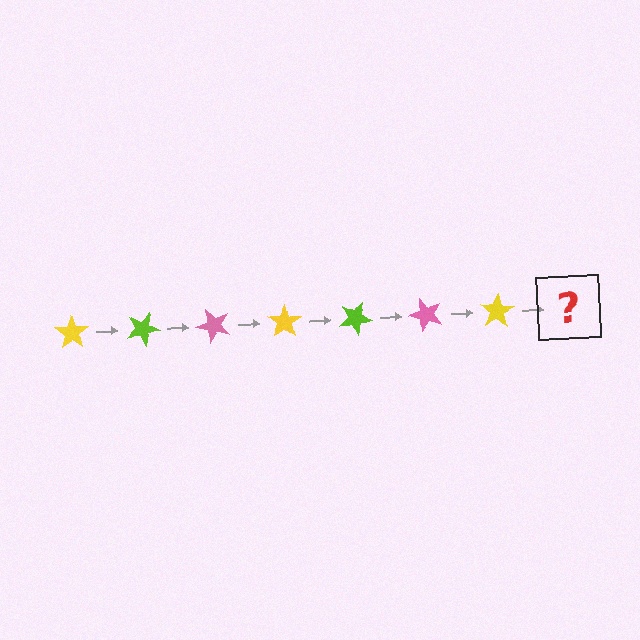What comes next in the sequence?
The next element should be a lime star, rotated 175 degrees from the start.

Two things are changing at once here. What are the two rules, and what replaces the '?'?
The two rules are that it rotates 25 degrees each step and the color cycles through yellow, lime, and pink. The '?' should be a lime star, rotated 175 degrees from the start.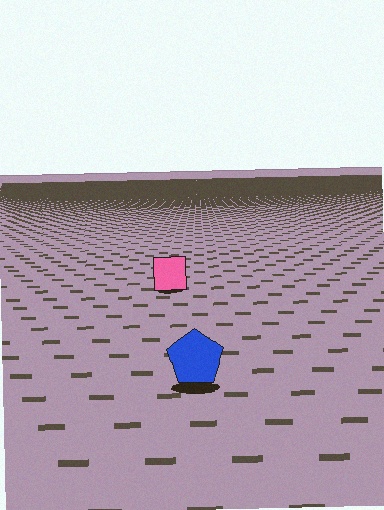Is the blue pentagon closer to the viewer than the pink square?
Yes. The blue pentagon is closer — you can tell from the texture gradient: the ground texture is coarser near it.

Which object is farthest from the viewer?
The pink square is farthest from the viewer. It appears smaller and the ground texture around it is denser.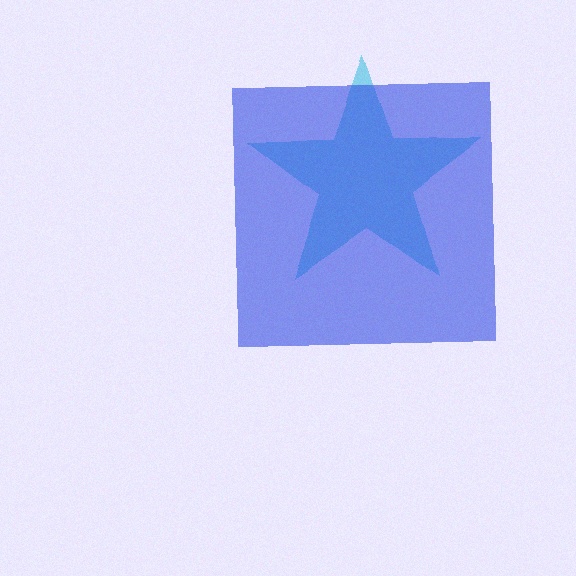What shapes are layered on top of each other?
The layered shapes are: a cyan star, a blue square.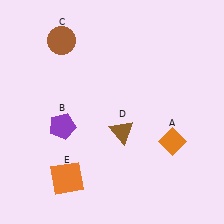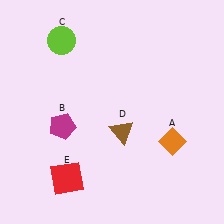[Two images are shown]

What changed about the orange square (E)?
In Image 1, E is orange. In Image 2, it changed to red.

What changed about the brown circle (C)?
In Image 1, C is brown. In Image 2, it changed to lime.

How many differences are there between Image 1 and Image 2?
There are 3 differences between the two images.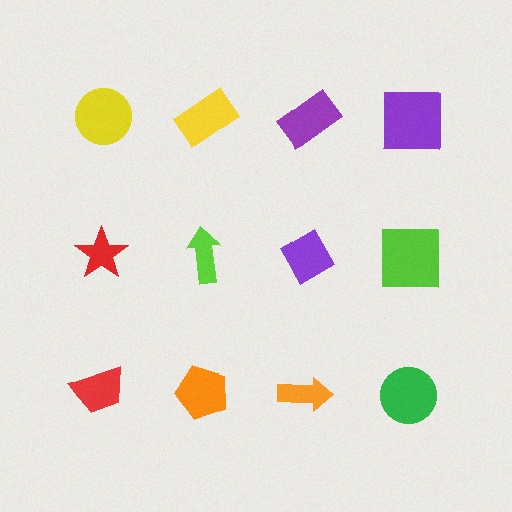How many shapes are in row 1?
4 shapes.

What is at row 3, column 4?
A green circle.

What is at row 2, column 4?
A lime square.